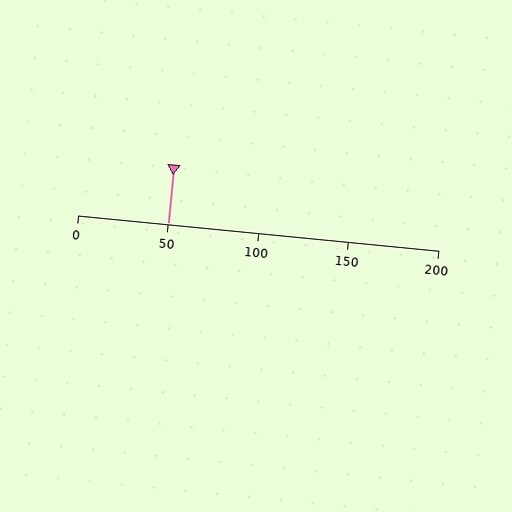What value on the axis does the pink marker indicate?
The marker indicates approximately 50.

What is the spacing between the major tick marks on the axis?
The major ticks are spaced 50 apart.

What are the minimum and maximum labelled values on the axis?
The axis runs from 0 to 200.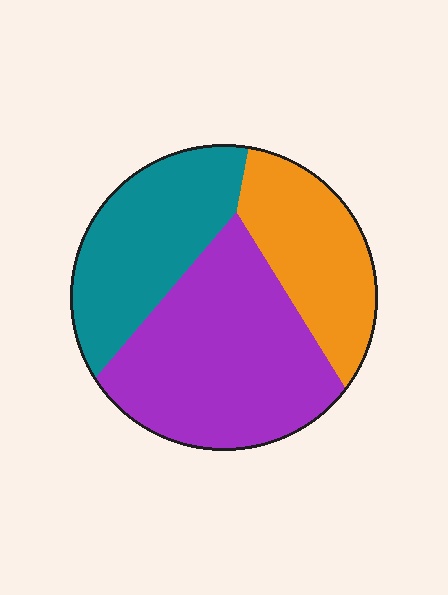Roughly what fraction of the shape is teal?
Teal takes up between a sixth and a third of the shape.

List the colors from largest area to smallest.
From largest to smallest: purple, teal, orange.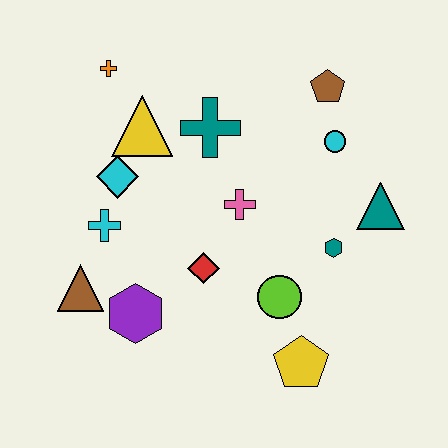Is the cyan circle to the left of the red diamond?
No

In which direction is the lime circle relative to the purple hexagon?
The lime circle is to the right of the purple hexagon.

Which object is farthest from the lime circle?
The orange cross is farthest from the lime circle.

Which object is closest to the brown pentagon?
The cyan circle is closest to the brown pentagon.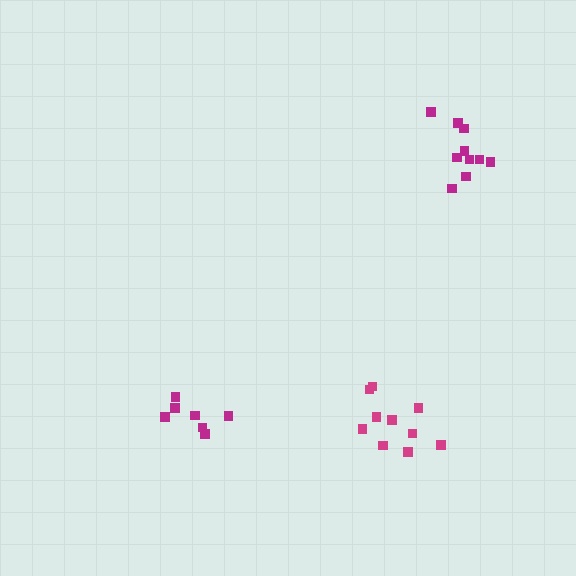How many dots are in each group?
Group 1: 10 dots, Group 2: 10 dots, Group 3: 7 dots (27 total).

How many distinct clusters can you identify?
There are 3 distinct clusters.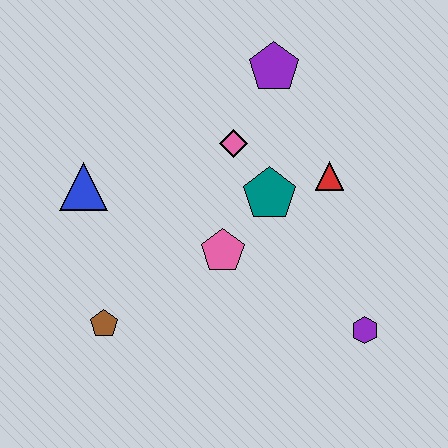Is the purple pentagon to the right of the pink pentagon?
Yes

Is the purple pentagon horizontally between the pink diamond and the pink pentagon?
No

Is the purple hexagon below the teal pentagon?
Yes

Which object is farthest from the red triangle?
The brown pentagon is farthest from the red triangle.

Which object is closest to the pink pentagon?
The teal pentagon is closest to the pink pentagon.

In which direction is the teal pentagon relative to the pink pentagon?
The teal pentagon is above the pink pentagon.